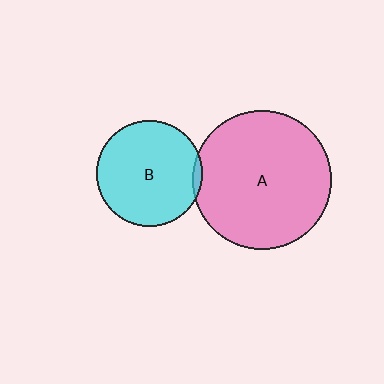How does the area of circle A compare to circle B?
Approximately 1.7 times.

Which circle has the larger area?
Circle A (pink).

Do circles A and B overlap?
Yes.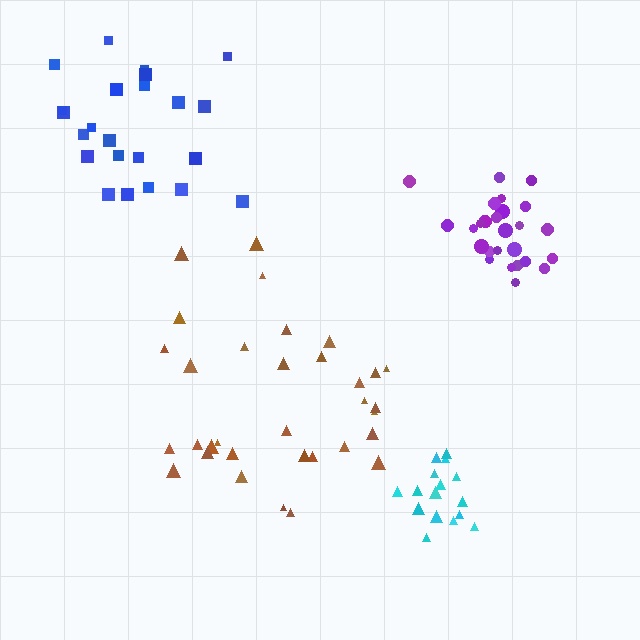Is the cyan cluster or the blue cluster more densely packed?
Cyan.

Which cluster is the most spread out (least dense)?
Blue.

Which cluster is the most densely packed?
Purple.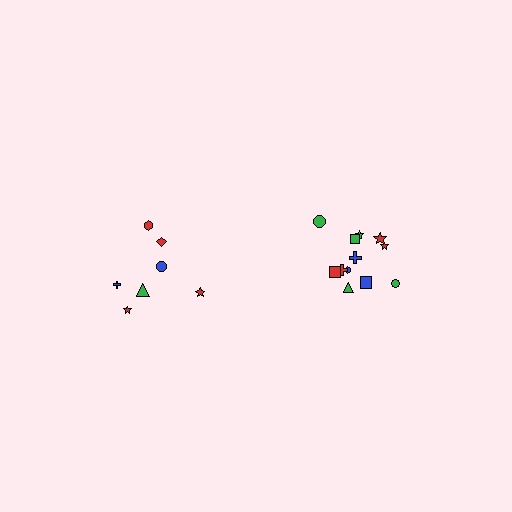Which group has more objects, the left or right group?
The right group.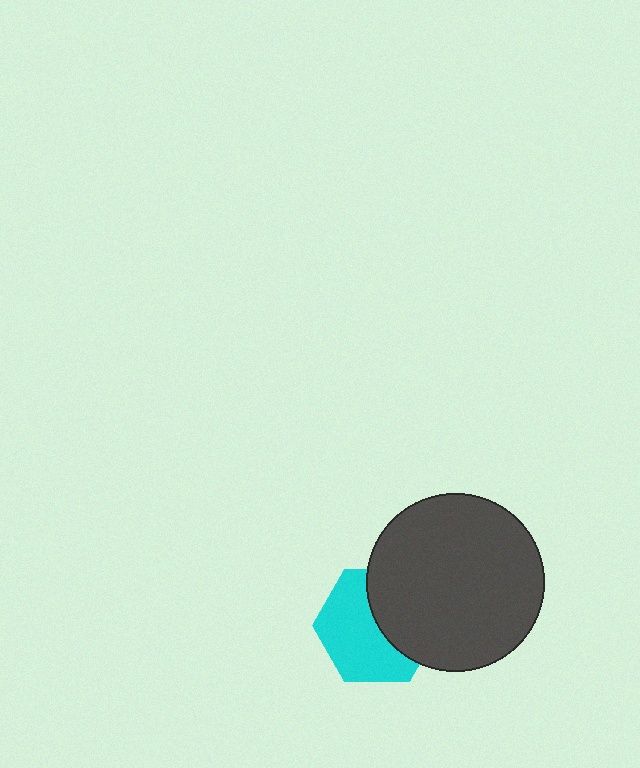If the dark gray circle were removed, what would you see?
You would see the complete cyan hexagon.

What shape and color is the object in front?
The object in front is a dark gray circle.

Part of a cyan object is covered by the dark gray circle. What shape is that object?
It is a hexagon.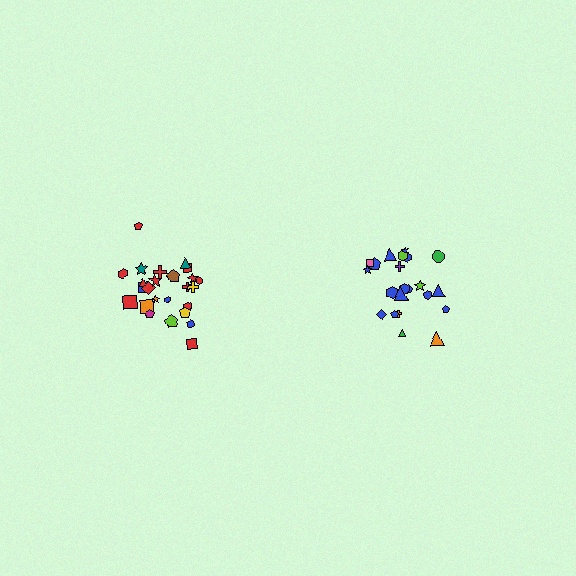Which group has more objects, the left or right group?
The left group.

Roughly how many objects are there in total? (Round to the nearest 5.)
Roughly 45 objects in total.